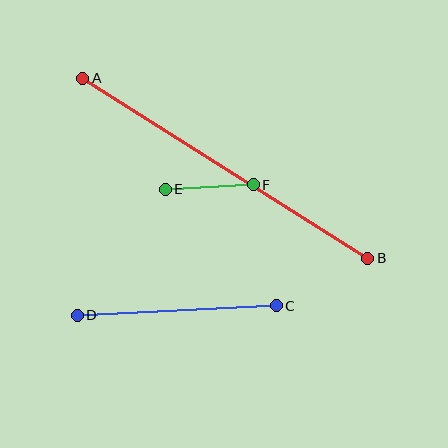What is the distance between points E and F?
The distance is approximately 88 pixels.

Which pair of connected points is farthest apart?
Points A and B are farthest apart.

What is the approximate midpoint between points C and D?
The midpoint is at approximately (177, 311) pixels.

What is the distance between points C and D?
The distance is approximately 199 pixels.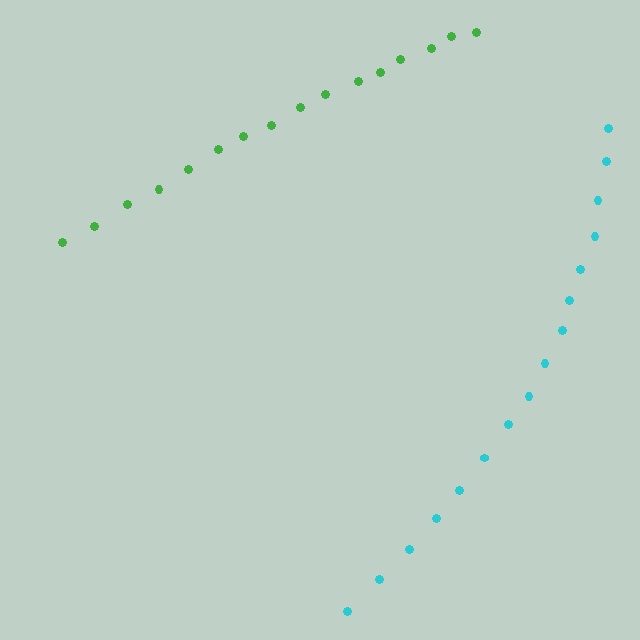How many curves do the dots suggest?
There are 2 distinct paths.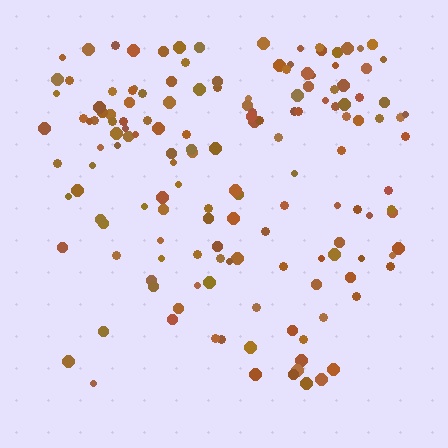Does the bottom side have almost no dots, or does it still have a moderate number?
Still a moderate number, just noticeably fewer than the top.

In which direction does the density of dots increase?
From bottom to top, with the top side densest.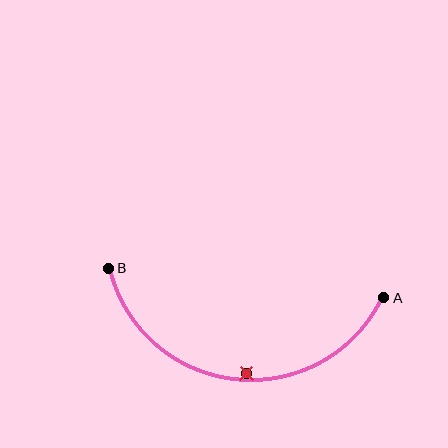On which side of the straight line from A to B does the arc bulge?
The arc bulges below the straight line connecting A and B.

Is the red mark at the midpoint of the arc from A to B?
No — the red mark does not lie on the arc at all. It sits slightly inside the curve.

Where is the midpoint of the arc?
The arc midpoint is the point on the curve farthest from the straight line joining A and B. It sits below that line.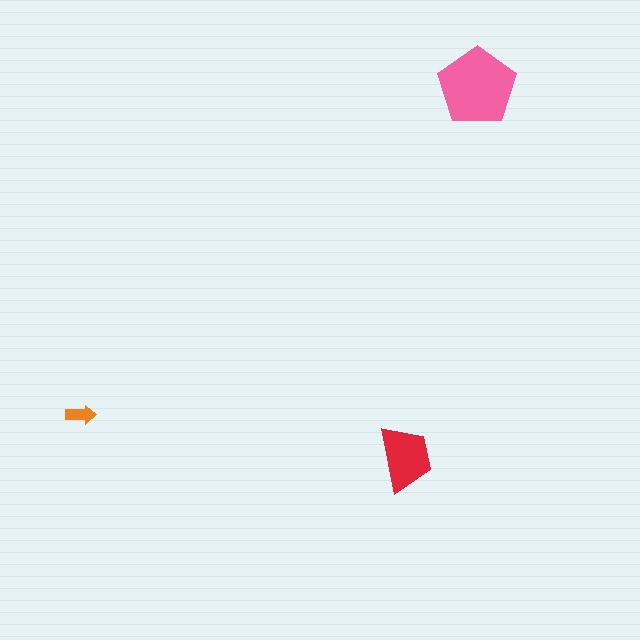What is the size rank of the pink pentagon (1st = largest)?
1st.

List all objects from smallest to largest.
The orange arrow, the red trapezoid, the pink pentagon.